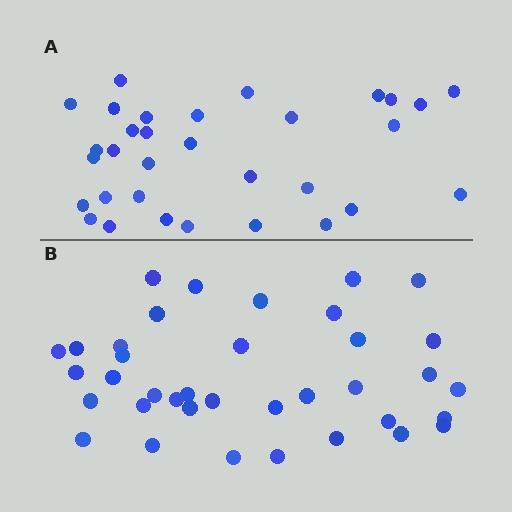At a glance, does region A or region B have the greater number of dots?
Region B (the bottom region) has more dots.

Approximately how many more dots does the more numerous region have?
Region B has about 5 more dots than region A.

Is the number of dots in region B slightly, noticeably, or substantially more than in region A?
Region B has only slightly more — the two regions are fairly close. The ratio is roughly 1.2 to 1.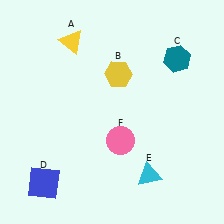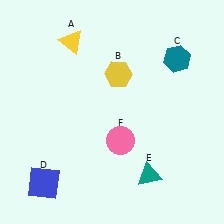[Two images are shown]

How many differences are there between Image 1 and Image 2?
There is 1 difference between the two images.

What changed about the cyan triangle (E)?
In Image 1, E is cyan. In Image 2, it changed to teal.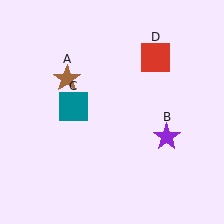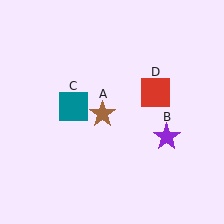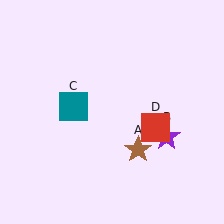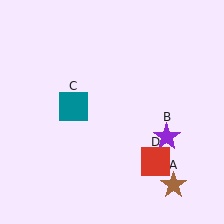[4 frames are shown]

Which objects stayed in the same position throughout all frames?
Purple star (object B) and teal square (object C) remained stationary.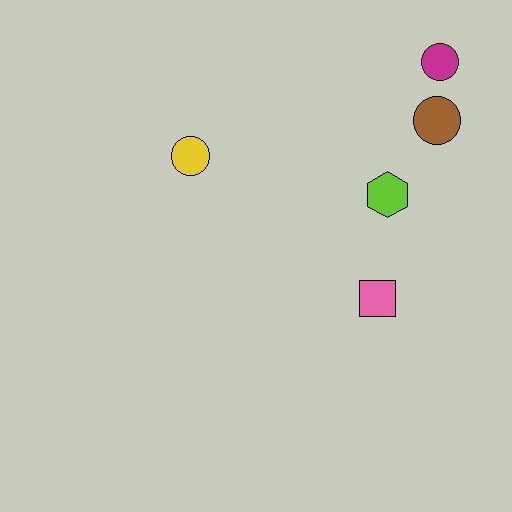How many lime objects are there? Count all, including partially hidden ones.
There is 1 lime object.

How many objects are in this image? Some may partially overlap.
There are 5 objects.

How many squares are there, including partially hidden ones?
There is 1 square.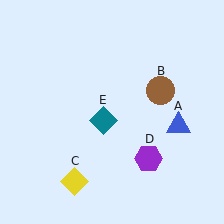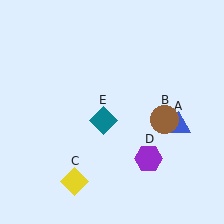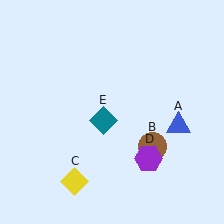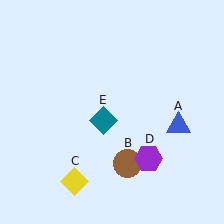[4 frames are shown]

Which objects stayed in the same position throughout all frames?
Blue triangle (object A) and yellow diamond (object C) and purple hexagon (object D) and teal diamond (object E) remained stationary.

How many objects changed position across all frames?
1 object changed position: brown circle (object B).